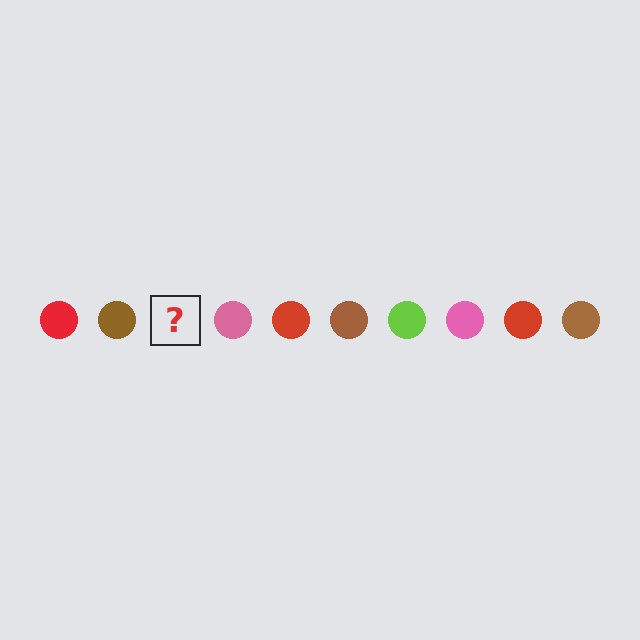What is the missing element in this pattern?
The missing element is a lime circle.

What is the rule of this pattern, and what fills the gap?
The rule is that the pattern cycles through red, brown, lime, pink circles. The gap should be filled with a lime circle.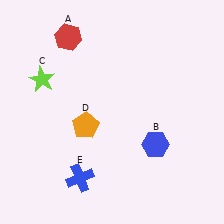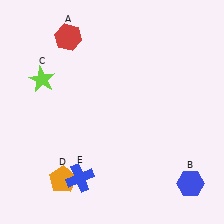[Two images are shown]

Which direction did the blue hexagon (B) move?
The blue hexagon (B) moved down.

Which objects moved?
The objects that moved are: the blue hexagon (B), the orange pentagon (D).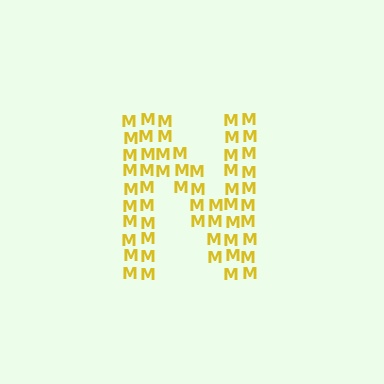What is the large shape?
The large shape is the letter N.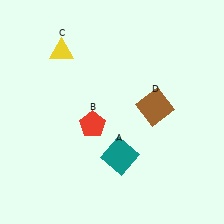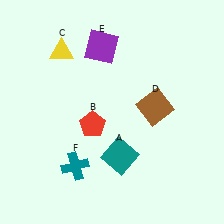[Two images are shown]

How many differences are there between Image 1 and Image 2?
There are 2 differences between the two images.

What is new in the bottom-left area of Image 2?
A teal cross (F) was added in the bottom-left area of Image 2.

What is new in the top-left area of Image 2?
A purple square (E) was added in the top-left area of Image 2.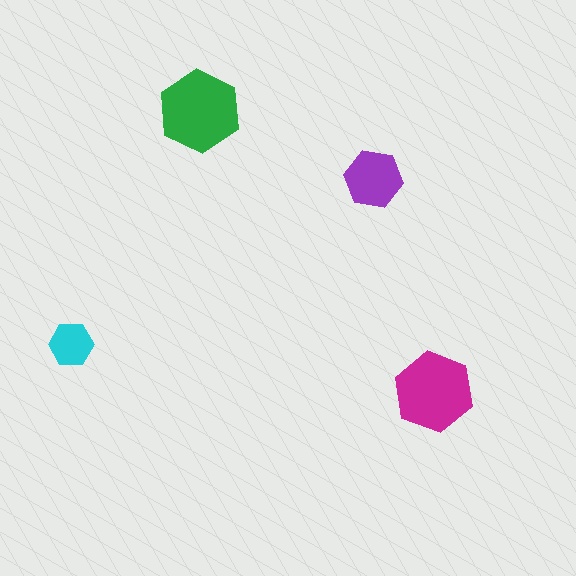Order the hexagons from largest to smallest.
the green one, the magenta one, the purple one, the cyan one.